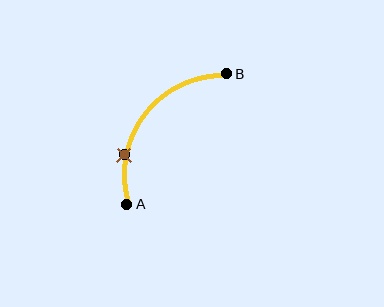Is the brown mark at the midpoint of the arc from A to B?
No. The brown mark lies on the arc but is closer to endpoint A. The arc midpoint would be at the point on the curve equidistant along the arc from both A and B.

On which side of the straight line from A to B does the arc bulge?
The arc bulges above and to the left of the straight line connecting A and B.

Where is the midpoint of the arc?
The arc midpoint is the point on the curve farthest from the straight line joining A and B. It sits above and to the left of that line.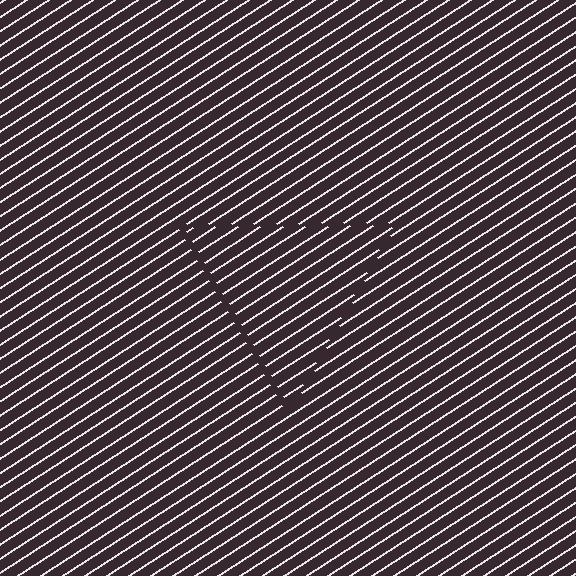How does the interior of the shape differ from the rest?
The interior of the shape contains the same grating, shifted by half a period — the contour is defined by the phase discontinuity where line-ends from the inner and outer gratings abut.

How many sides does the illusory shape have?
3 sides — the line-ends trace a triangle.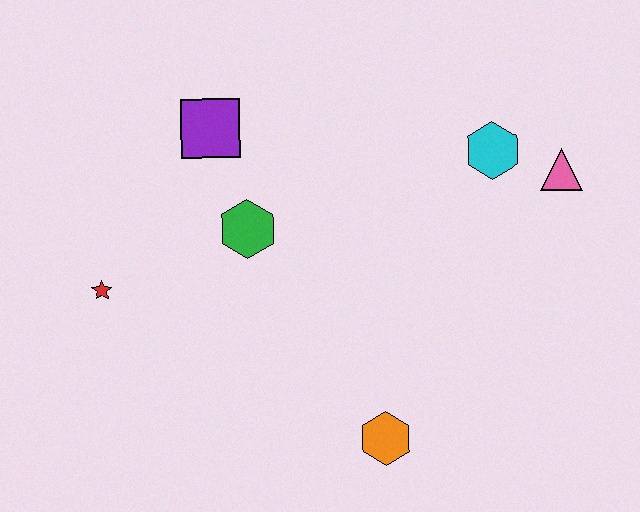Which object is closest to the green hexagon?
The purple square is closest to the green hexagon.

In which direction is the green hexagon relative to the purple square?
The green hexagon is below the purple square.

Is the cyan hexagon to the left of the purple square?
No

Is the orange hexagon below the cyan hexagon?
Yes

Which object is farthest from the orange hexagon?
The purple square is farthest from the orange hexagon.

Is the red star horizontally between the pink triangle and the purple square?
No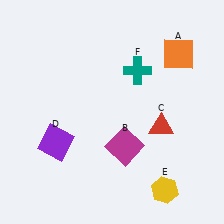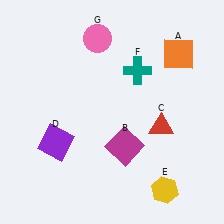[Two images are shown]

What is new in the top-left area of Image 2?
A pink circle (G) was added in the top-left area of Image 2.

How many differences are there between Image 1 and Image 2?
There is 1 difference between the two images.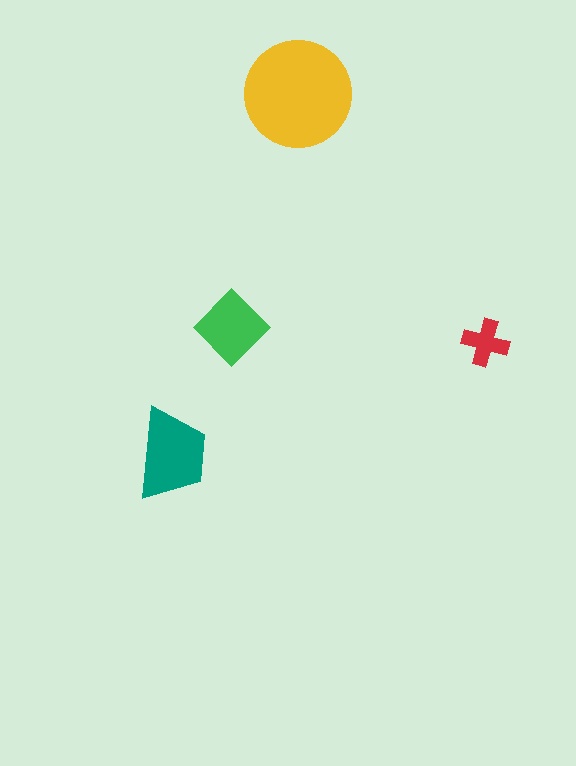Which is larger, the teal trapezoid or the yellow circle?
The yellow circle.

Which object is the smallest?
The red cross.